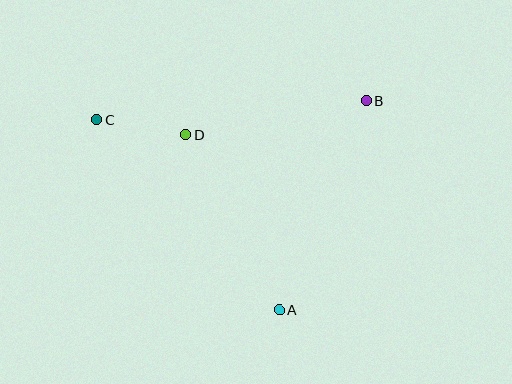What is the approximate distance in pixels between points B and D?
The distance between B and D is approximately 184 pixels.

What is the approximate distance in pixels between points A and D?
The distance between A and D is approximately 199 pixels.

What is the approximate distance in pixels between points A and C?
The distance between A and C is approximately 263 pixels.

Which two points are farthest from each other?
Points B and C are farthest from each other.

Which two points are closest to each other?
Points C and D are closest to each other.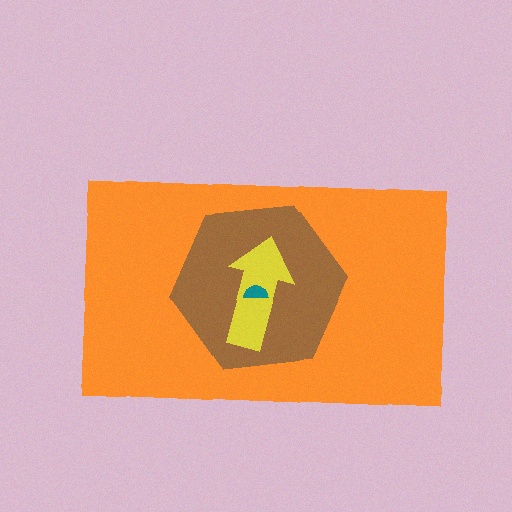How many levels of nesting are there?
4.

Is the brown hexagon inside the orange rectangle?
Yes.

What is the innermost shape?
The teal semicircle.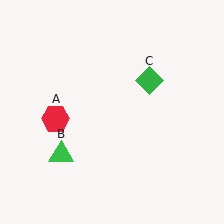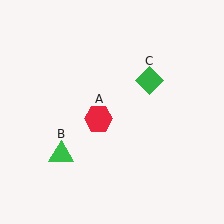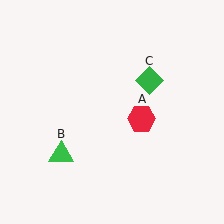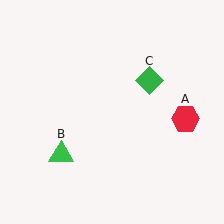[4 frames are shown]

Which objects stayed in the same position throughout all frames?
Green triangle (object B) and green diamond (object C) remained stationary.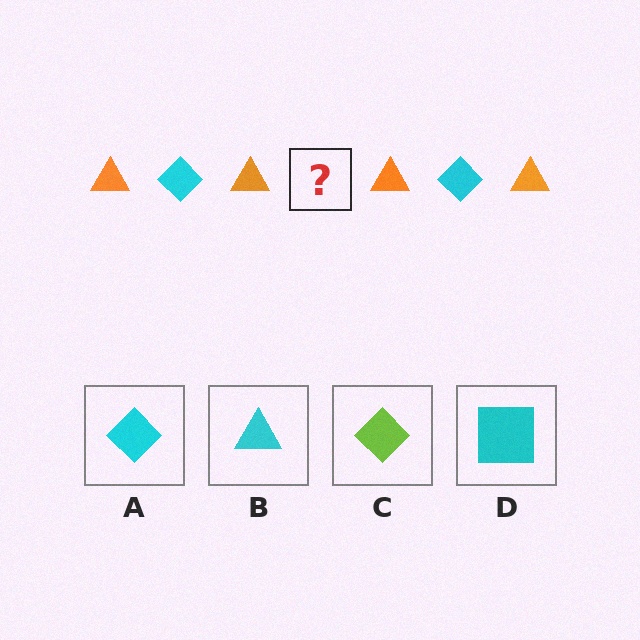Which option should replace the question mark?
Option A.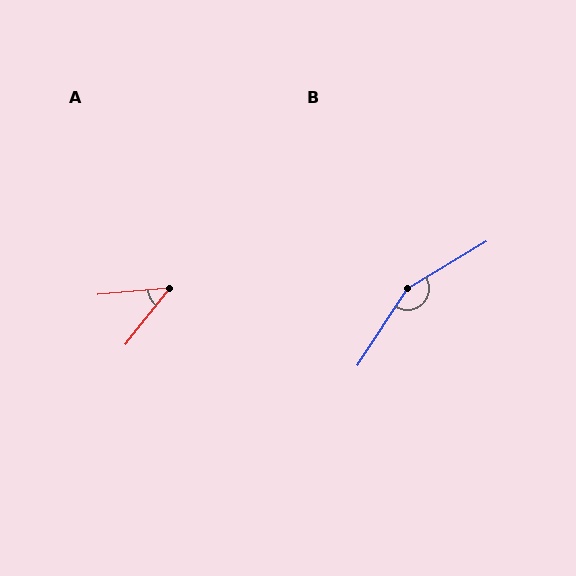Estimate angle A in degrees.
Approximately 47 degrees.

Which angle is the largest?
B, at approximately 154 degrees.